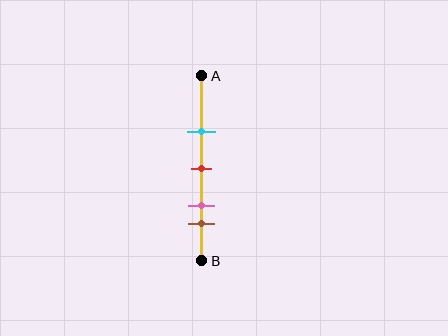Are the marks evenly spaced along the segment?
No, the marks are not evenly spaced.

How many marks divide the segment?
There are 4 marks dividing the segment.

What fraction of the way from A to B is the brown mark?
The brown mark is approximately 80% (0.8) of the way from A to B.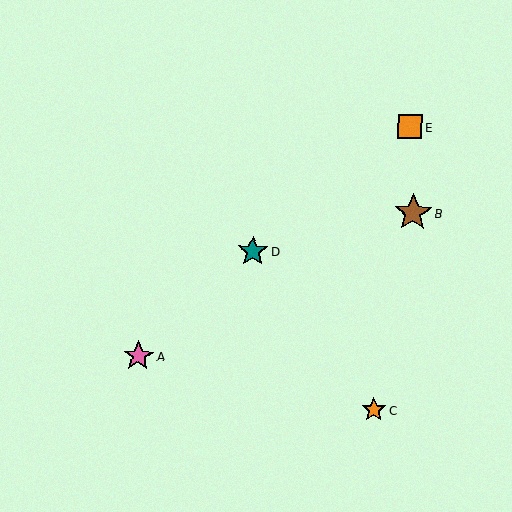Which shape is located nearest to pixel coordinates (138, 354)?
The pink star (labeled A) at (138, 356) is nearest to that location.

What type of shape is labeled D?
Shape D is a teal star.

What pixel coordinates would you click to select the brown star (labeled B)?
Click at (413, 213) to select the brown star B.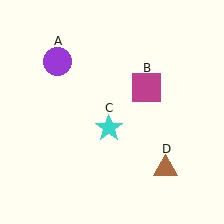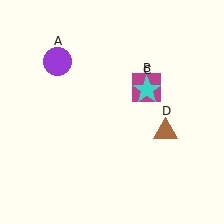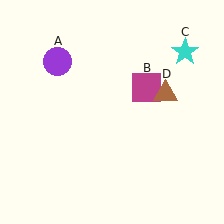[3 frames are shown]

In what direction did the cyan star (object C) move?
The cyan star (object C) moved up and to the right.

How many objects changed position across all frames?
2 objects changed position: cyan star (object C), brown triangle (object D).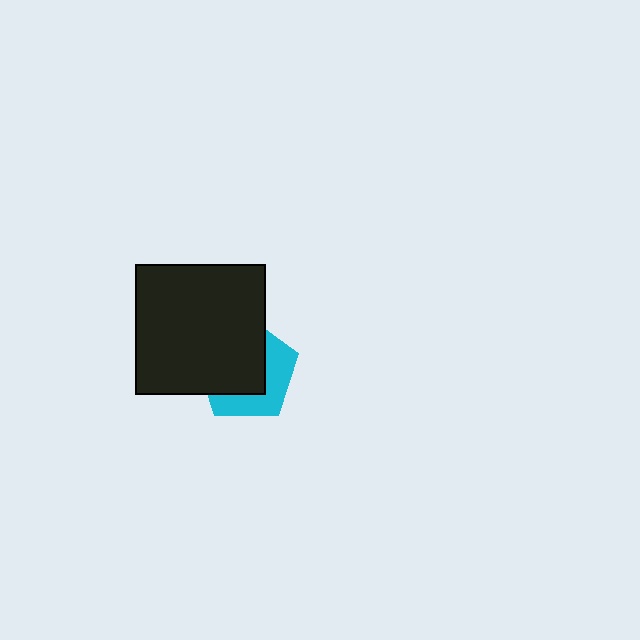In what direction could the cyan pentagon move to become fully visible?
The cyan pentagon could move toward the lower-right. That would shift it out from behind the black square entirely.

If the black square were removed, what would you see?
You would see the complete cyan pentagon.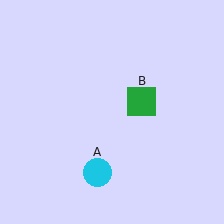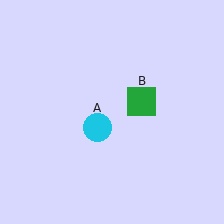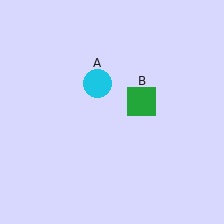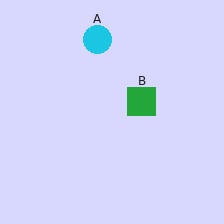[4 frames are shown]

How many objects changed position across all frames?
1 object changed position: cyan circle (object A).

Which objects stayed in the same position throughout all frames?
Green square (object B) remained stationary.